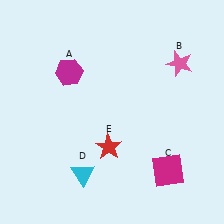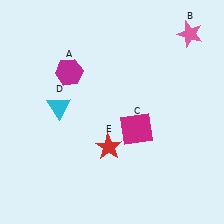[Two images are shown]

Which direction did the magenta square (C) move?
The magenta square (C) moved up.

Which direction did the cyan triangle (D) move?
The cyan triangle (D) moved up.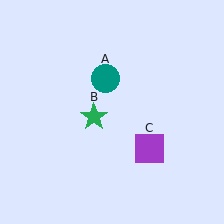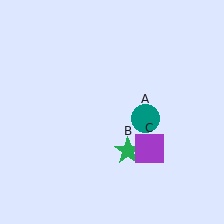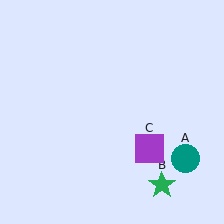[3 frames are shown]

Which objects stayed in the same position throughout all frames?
Purple square (object C) remained stationary.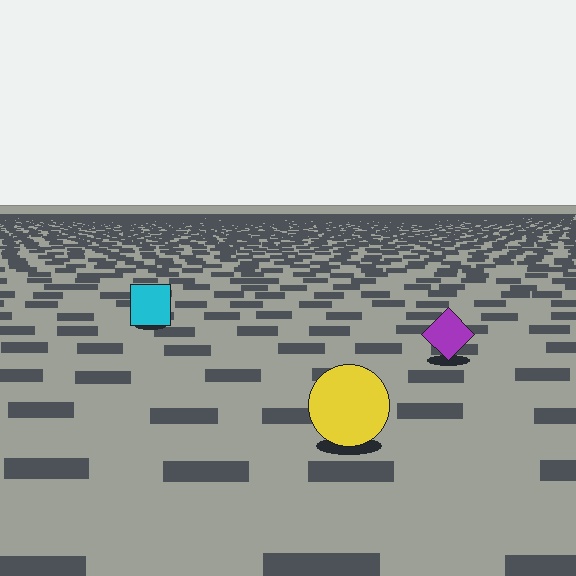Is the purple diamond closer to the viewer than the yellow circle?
No. The yellow circle is closer — you can tell from the texture gradient: the ground texture is coarser near it.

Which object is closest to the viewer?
The yellow circle is closest. The texture marks near it are larger and more spread out.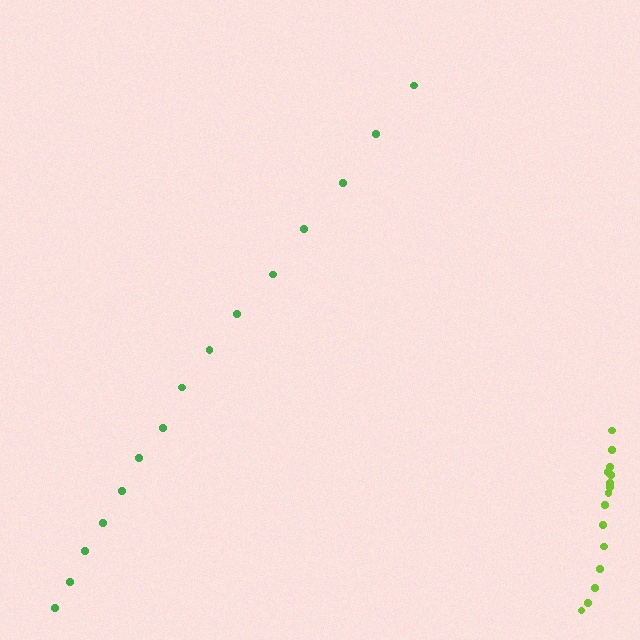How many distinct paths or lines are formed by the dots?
There are 2 distinct paths.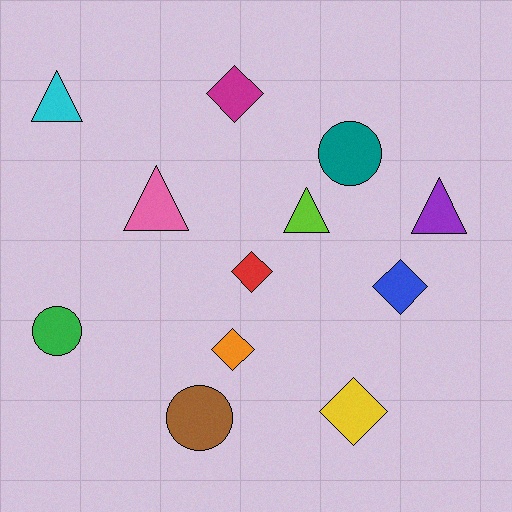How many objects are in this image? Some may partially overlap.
There are 12 objects.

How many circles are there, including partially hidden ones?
There are 3 circles.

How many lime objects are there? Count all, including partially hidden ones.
There is 1 lime object.